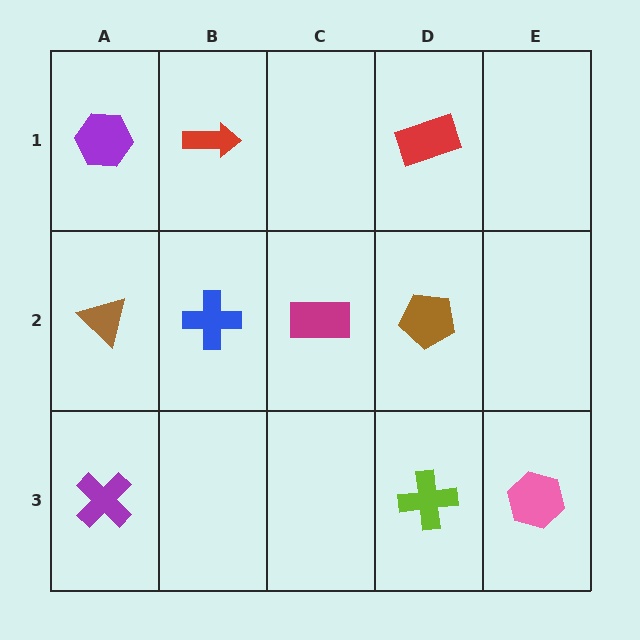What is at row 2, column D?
A brown pentagon.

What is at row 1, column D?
A red rectangle.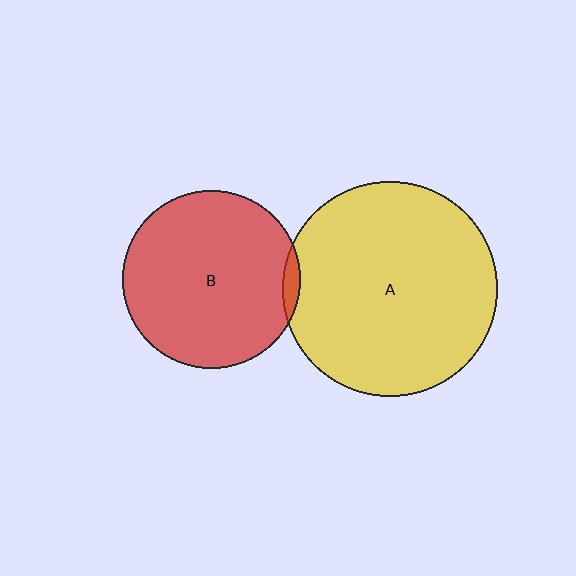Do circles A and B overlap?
Yes.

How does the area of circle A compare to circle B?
Approximately 1.5 times.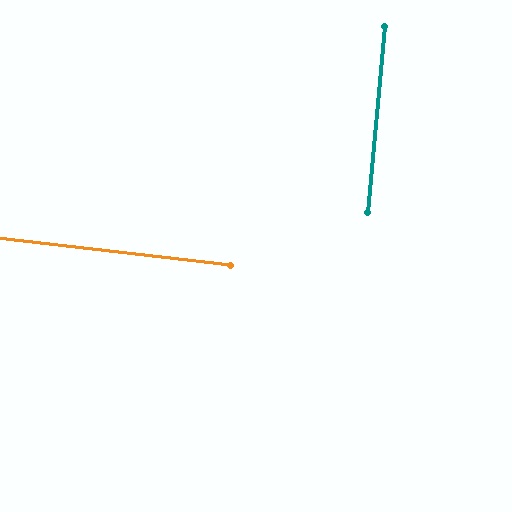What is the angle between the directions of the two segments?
Approximately 88 degrees.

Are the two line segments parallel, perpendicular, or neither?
Perpendicular — they meet at approximately 88°.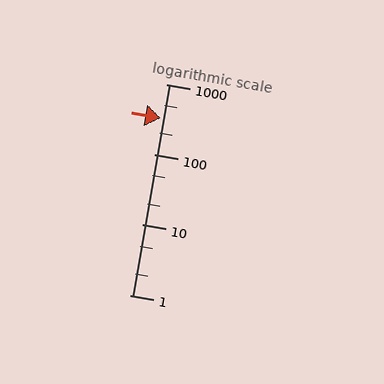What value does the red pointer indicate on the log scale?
The pointer indicates approximately 330.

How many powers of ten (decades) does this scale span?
The scale spans 3 decades, from 1 to 1000.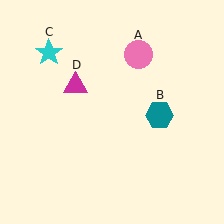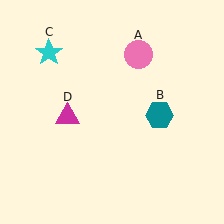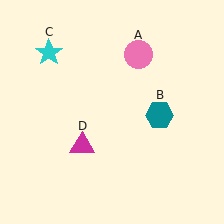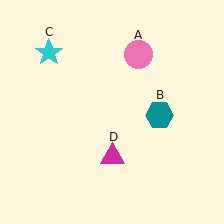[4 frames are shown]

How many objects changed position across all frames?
1 object changed position: magenta triangle (object D).